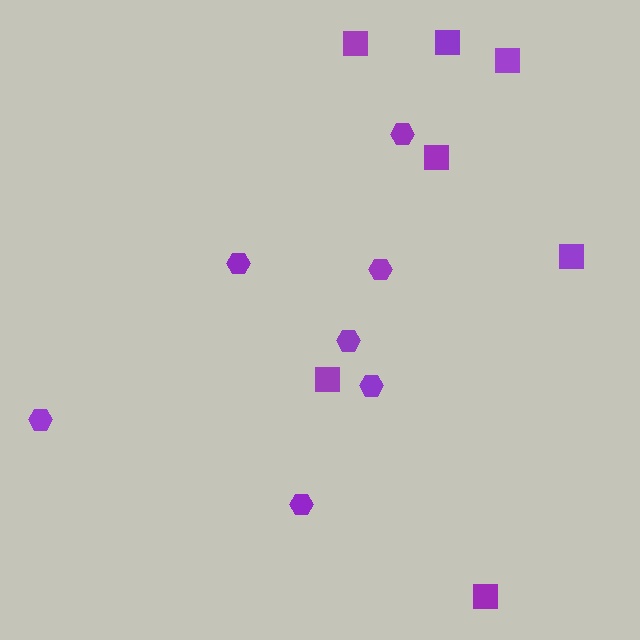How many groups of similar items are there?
There are 2 groups: one group of hexagons (7) and one group of squares (7).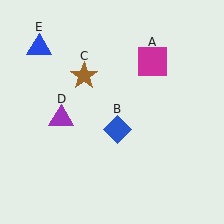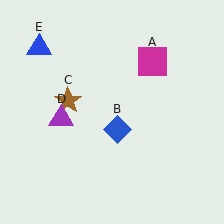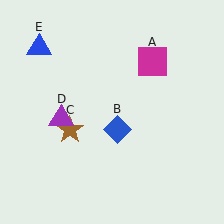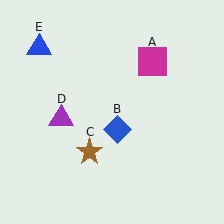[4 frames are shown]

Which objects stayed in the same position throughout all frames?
Magenta square (object A) and blue diamond (object B) and purple triangle (object D) and blue triangle (object E) remained stationary.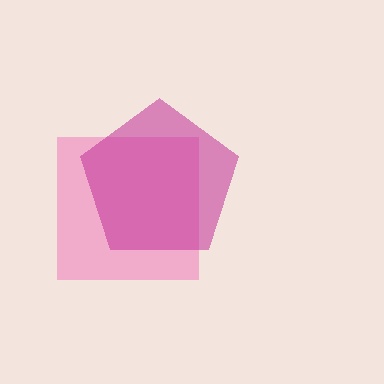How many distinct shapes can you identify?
There are 2 distinct shapes: a pink square, a magenta pentagon.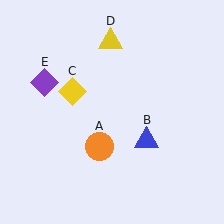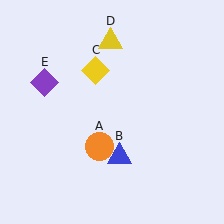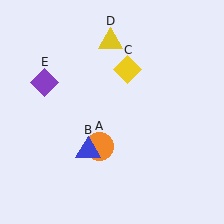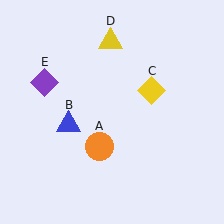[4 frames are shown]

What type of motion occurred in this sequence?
The blue triangle (object B), yellow diamond (object C) rotated clockwise around the center of the scene.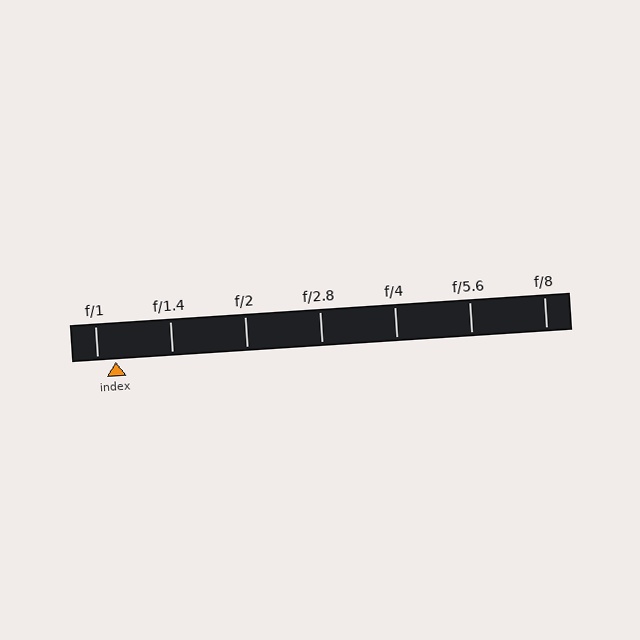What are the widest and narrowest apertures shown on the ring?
The widest aperture shown is f/1 and the narrowest is f/8.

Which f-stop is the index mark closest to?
The index mark is closest to f/1.